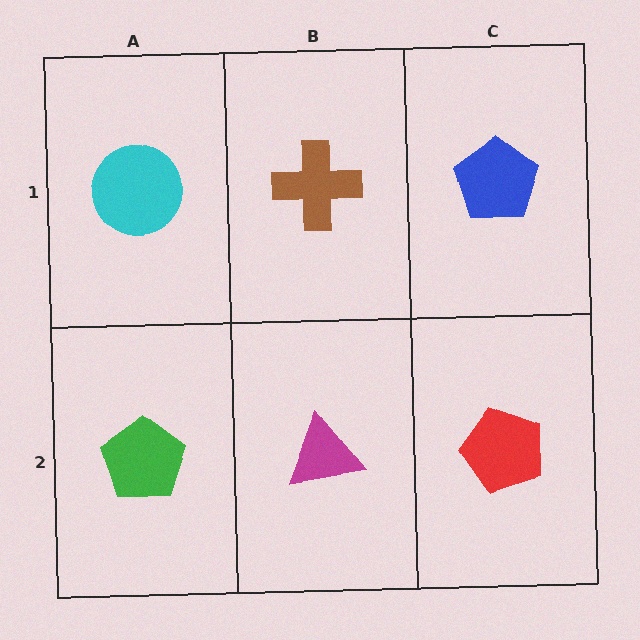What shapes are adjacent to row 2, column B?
A brown cross (row 1, column B), a green pentagon (row 2, column A), a red pentagon (row 2, column C).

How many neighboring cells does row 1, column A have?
2.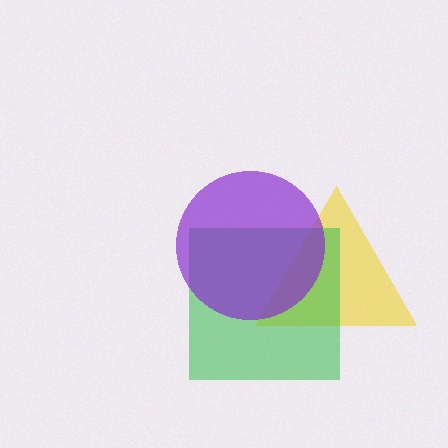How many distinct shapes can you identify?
There are 3 distinct shapes: a yellow triangle, a green square, a purple circle.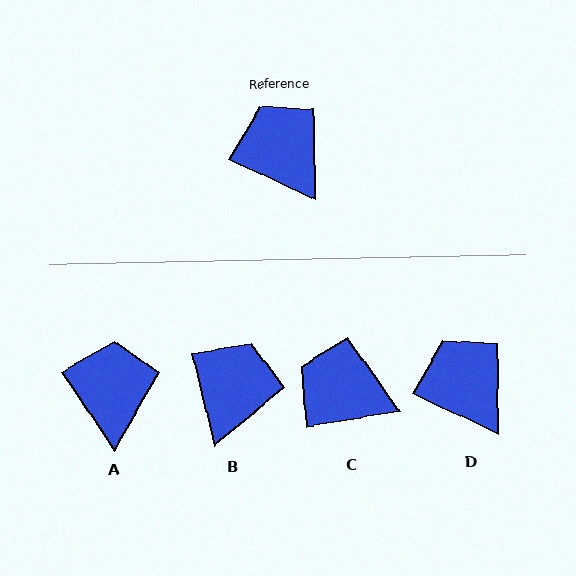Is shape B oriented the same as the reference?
No, it is off by about 51 degrees.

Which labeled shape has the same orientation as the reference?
D.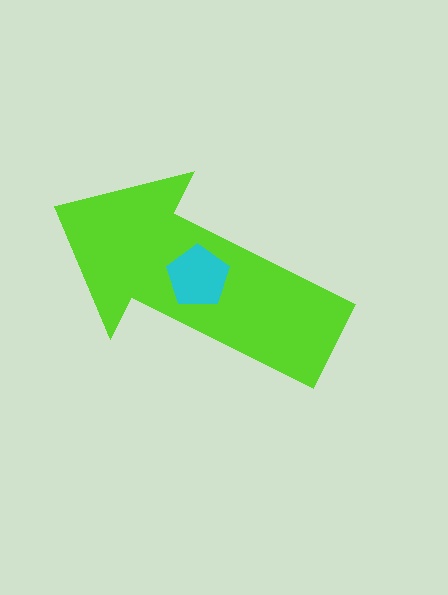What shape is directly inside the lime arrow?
The cyan pentagon.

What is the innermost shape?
The cyan pentagon.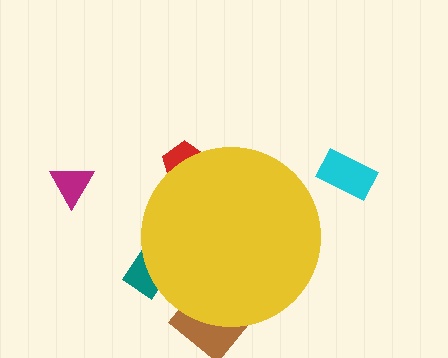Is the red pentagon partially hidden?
Yes, the red pentagon is partially hidden behind the yellow circle.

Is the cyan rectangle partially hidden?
No, the cyan rectangle is fully visible.